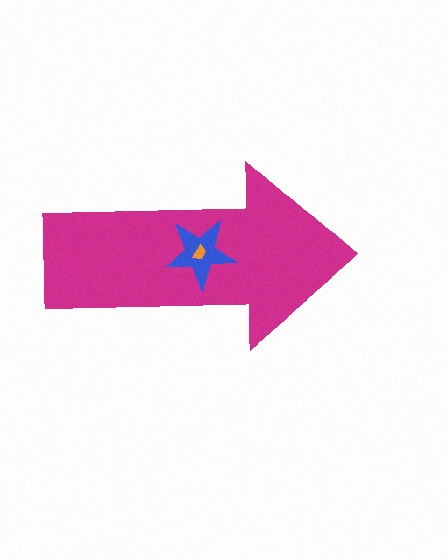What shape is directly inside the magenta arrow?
The blue star.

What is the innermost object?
The orange trapezoid.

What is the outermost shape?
The magenta arrow.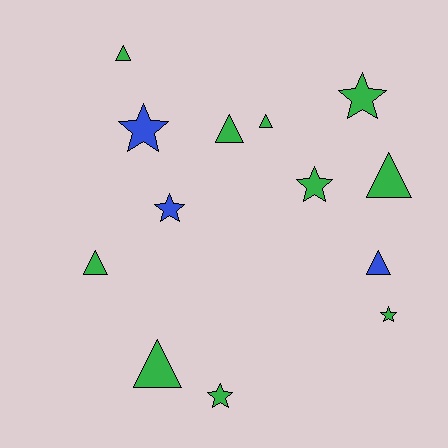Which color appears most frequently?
Green, with 10 objects.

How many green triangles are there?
There are 6 green triangles.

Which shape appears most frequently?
Triangle, with 7 objects.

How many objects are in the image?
There are 13 objects.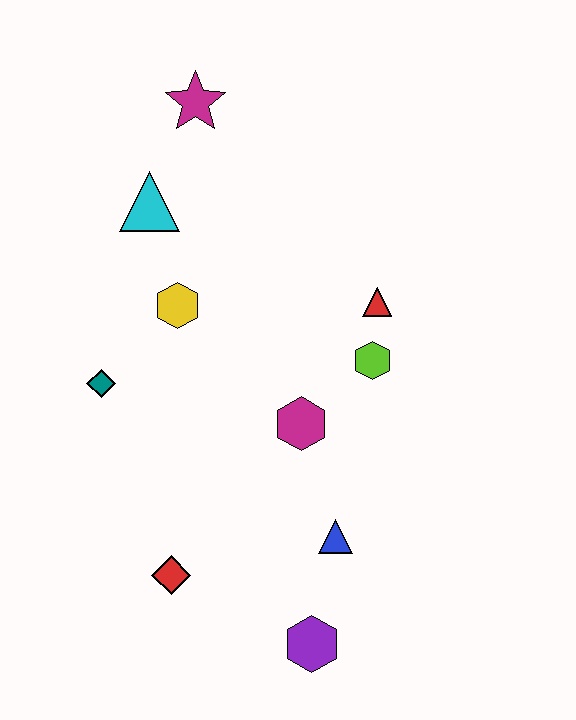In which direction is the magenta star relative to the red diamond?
The magenta star is above the red diamond.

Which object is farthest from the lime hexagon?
The magenta star is farthest from the lime hexagon.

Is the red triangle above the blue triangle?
Yes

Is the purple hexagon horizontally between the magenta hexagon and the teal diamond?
No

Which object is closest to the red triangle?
The lime hexagon is closest to the red triangle.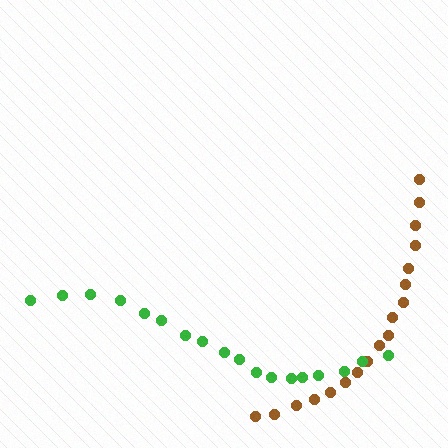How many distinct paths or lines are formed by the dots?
There are 2 distinct paths.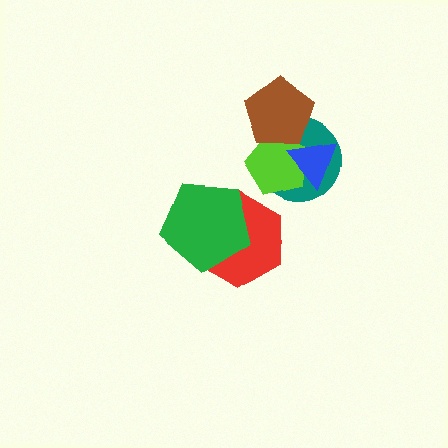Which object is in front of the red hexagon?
The green pentagon is in front of the red hexagon.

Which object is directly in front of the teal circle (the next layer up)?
The lime pentagon is directly in front of the teal circle.